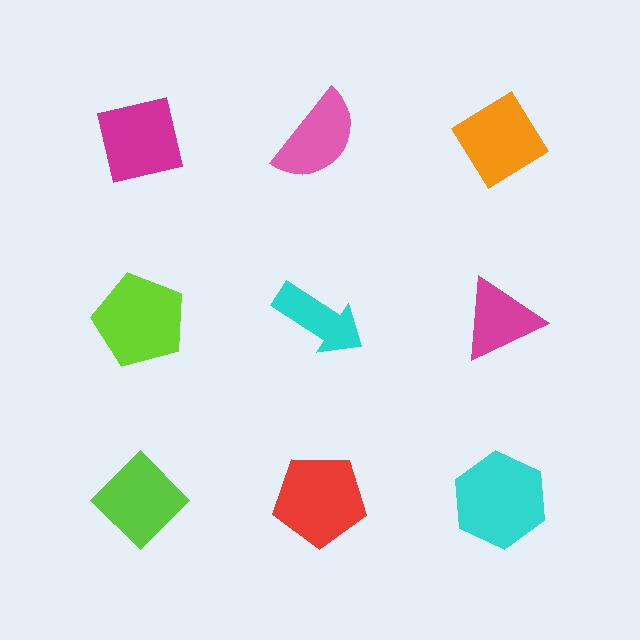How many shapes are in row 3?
3 shapes.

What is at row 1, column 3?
An orange diamond.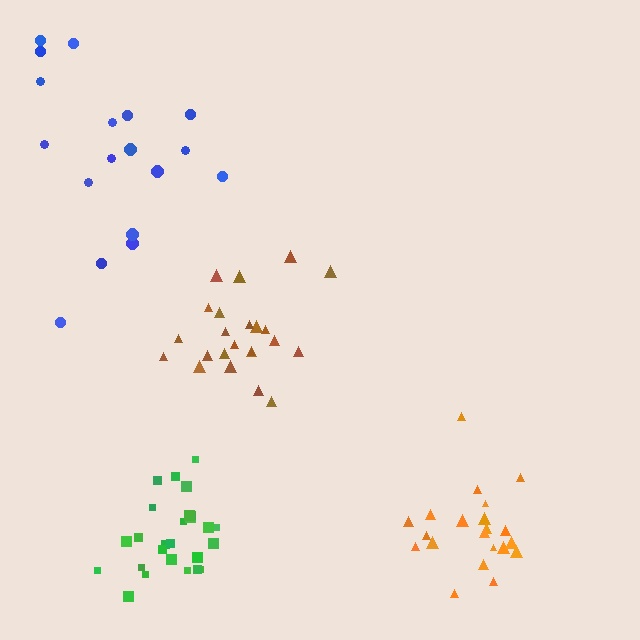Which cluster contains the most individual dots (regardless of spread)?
Green (26).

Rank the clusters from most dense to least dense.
green, orange, brown, blue.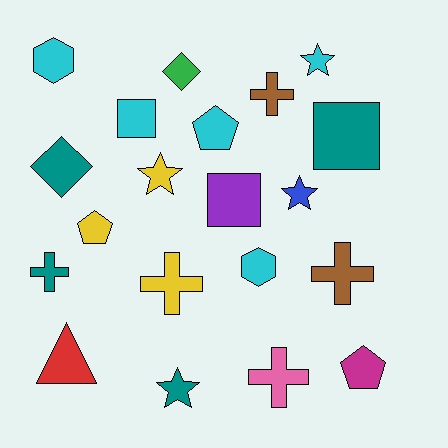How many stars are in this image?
There are 4 stars.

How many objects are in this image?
There are 20 objects.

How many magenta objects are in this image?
There is 1 magenta object.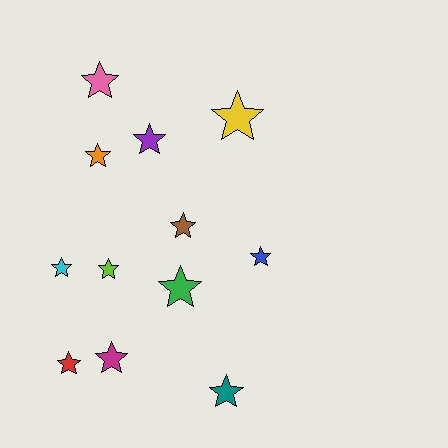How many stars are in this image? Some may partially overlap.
There are 12 stars.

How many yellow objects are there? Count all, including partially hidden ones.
There is 1 yellow object.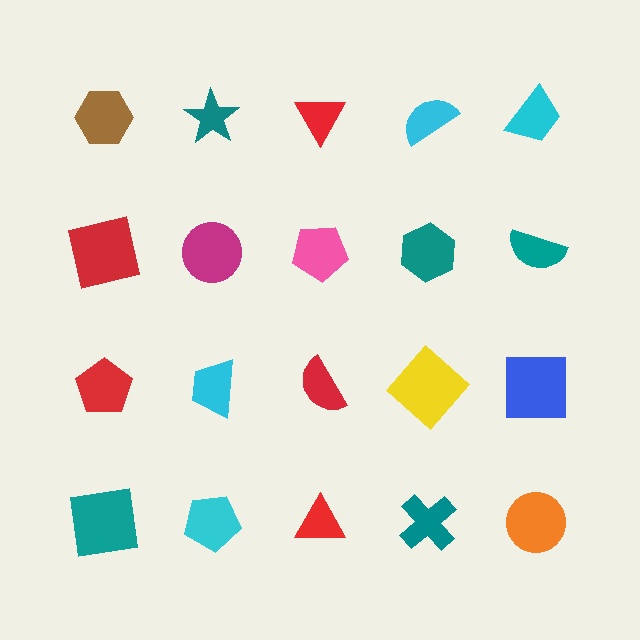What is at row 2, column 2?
A magenta circle.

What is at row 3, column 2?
A cyan trapezoid.